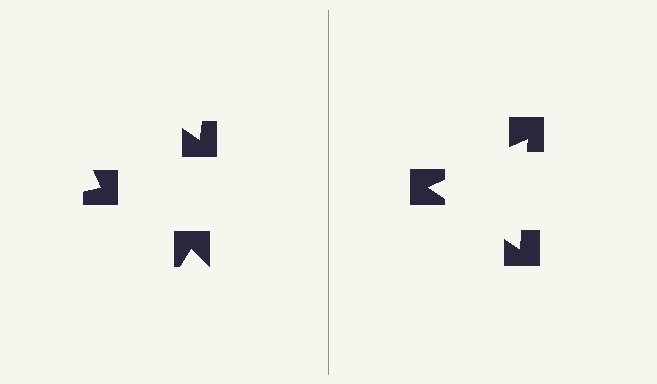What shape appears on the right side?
An illusory triangle.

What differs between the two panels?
The notched squares are positioned identically on both sides; only the wedge orientations differ. On the right they align to a triangle; on the left they are misaligned.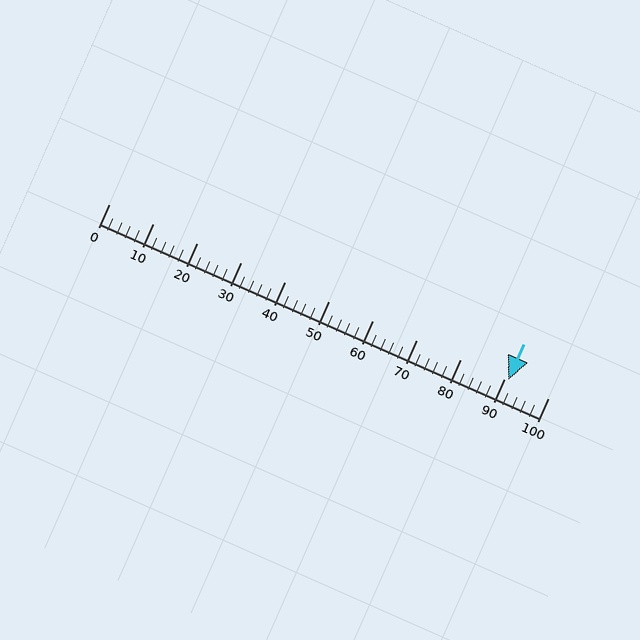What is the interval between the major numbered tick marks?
The major tick marks are spaced 10 units apart.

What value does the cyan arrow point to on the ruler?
The cyan arrow points to approximately 91.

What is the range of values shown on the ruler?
The ruler shows values from 0 to 100.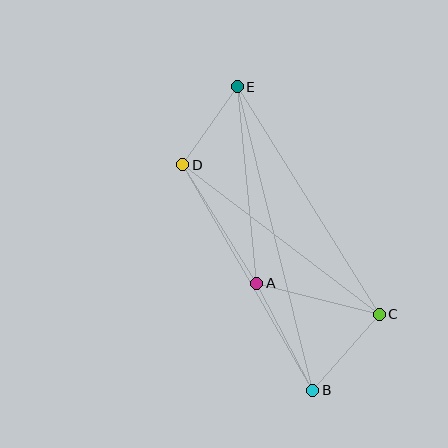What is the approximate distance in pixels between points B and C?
The distance between B and C is approximately 101 pixels.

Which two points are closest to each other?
Points D and E are closest to each other.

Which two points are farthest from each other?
Points B and E are farthest from each other.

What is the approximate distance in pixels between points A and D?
The distance between A and D is approximately 140 pixels.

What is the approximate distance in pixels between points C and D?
The distance between C and D is approximately 247 pixels.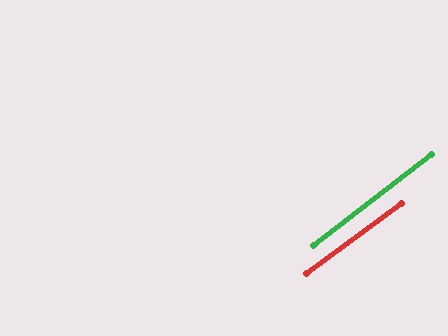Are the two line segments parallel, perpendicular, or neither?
Parallel — their directions differ by only 1.2°.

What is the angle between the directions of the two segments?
Approximately 1 degree.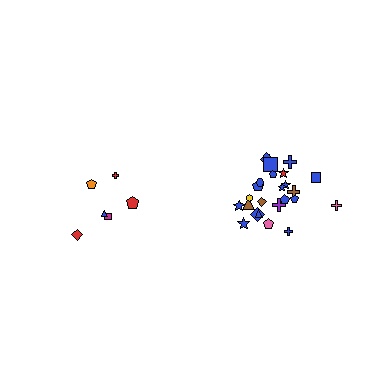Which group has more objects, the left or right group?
The right group.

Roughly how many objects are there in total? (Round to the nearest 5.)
Roughly 30 objects in total.